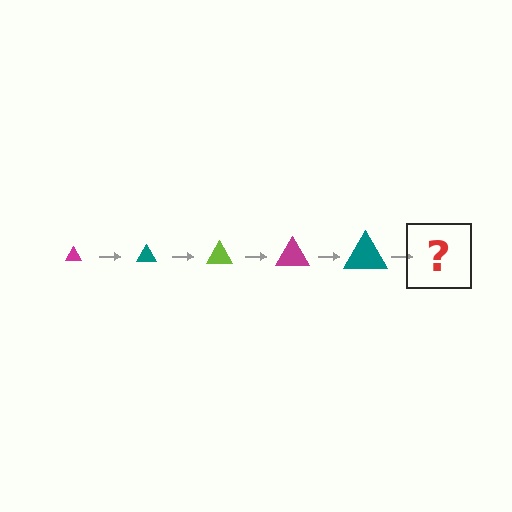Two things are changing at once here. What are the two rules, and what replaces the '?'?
The two rules are that the triangle grows larger each step and the color cycles through magenta, teal, and lime. The '?' should be a lime triangle, larger than the previous one.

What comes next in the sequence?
The next element should be a lime triangle, larger than the previous one.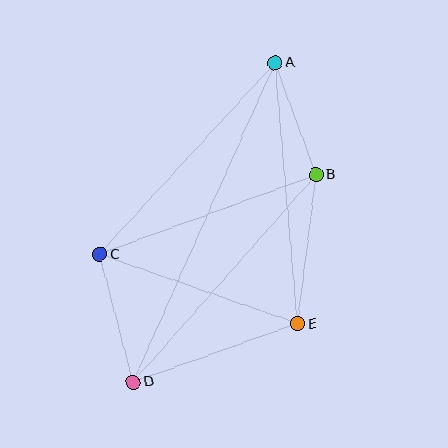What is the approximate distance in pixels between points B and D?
The distance between B and D is approximately 276 pixels.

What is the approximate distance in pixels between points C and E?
The distance between C and E is approximately 210 pixels.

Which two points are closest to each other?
Points A and B are closest to each other.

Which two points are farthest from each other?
Points A and D are farthest from each other.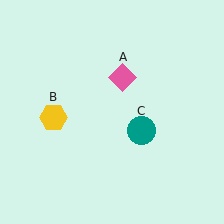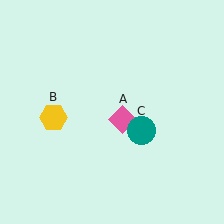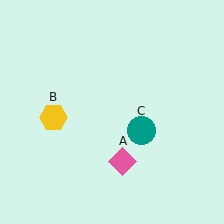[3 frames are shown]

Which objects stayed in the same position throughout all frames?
Yellow hexagon (object B) and teal circle (object C) remained stationary.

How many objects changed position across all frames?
1 object changed position: pink diamond (object A).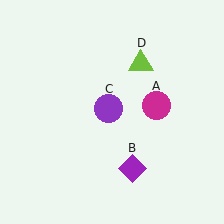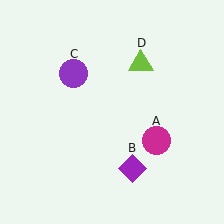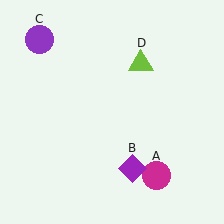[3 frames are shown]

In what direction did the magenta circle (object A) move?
The magenta circle (object A) moved down.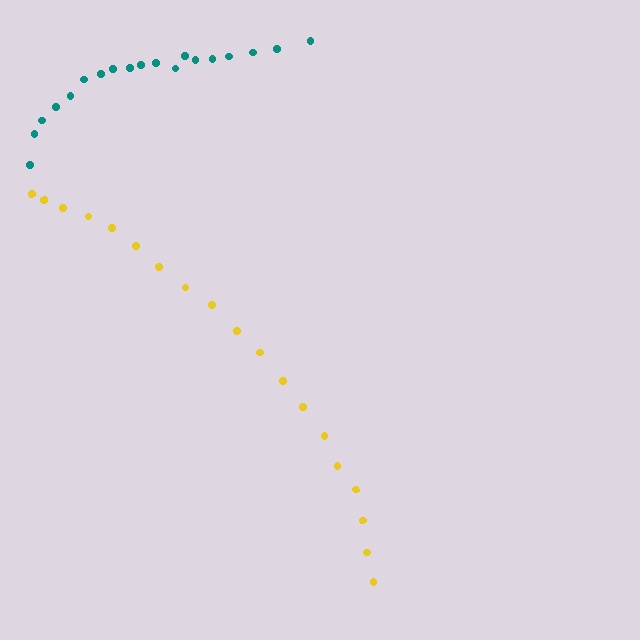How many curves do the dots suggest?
There are 2 distinct paths.